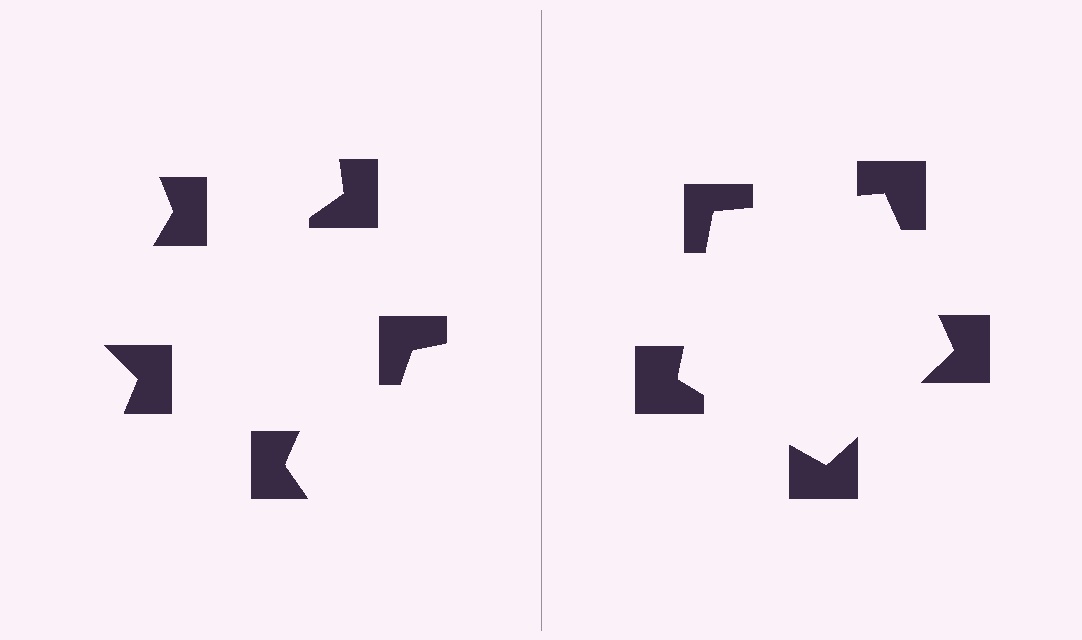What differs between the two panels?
The notched squares are positioned identically on both sides; only the wedge orientations differ. On the right they align to a pentagon; on the left they are misaligned.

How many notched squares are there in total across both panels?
10 — 5 on each side.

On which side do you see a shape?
An illusory pentagon appears on the right side. On the left side the wedge cuts are rotated, so no coherent shape forms.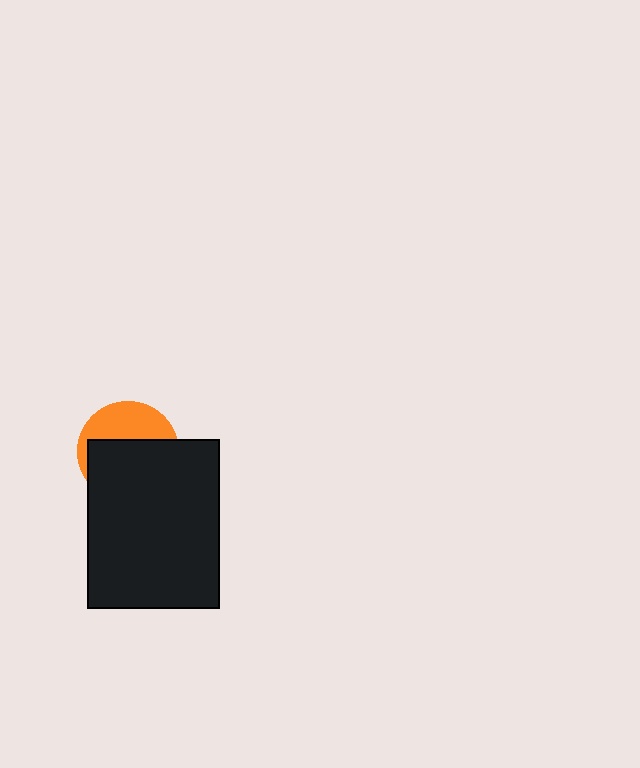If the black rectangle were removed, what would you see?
You would see the complete orange circle.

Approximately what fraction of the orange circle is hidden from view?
Roughly 61% of the orange circle is hidden behind the black rectangle.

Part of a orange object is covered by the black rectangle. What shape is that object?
It is a circle.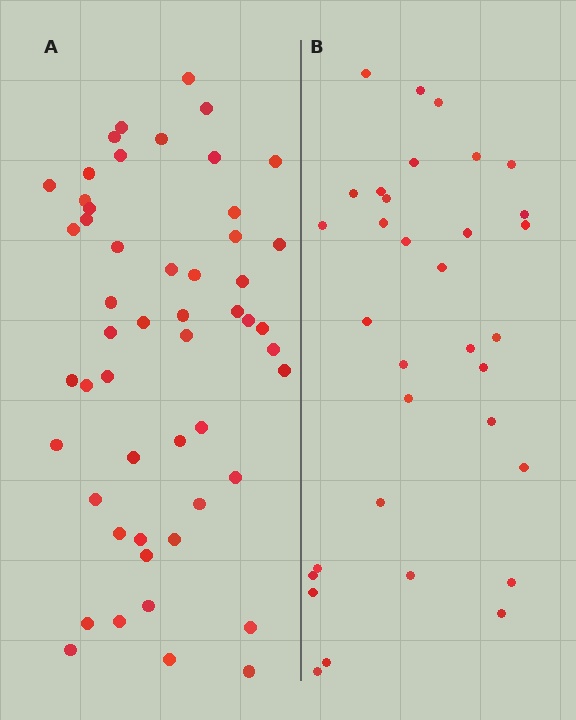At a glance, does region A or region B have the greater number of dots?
Region A (the left region) has more dots.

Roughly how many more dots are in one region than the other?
Region A has approximately 20 more dots than region B.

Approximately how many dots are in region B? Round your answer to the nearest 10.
About 30 dots. (The exact count is 33, which rounds to 30.)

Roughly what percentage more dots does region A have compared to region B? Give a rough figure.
About 60% more.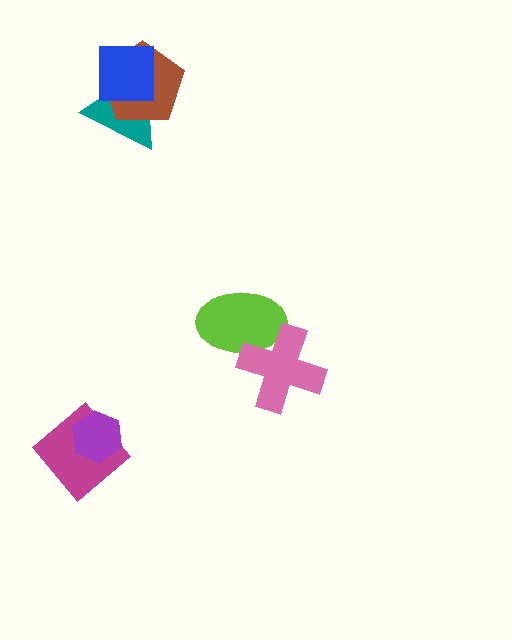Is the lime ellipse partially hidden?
Yes, it is partially covered by another shape.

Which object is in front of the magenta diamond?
The purple hexagon is in front of the magenta diamond.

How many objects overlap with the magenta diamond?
1 object overlaps with the magenta diamond.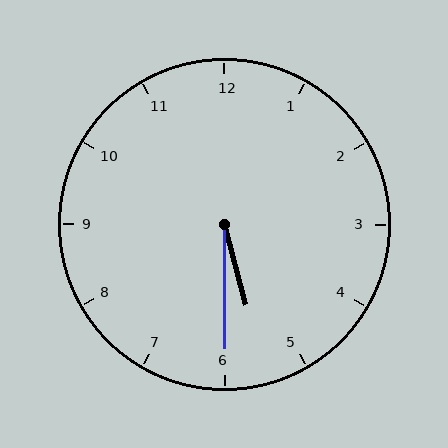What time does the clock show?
5:30.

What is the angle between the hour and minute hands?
Approximately 15 degrees.